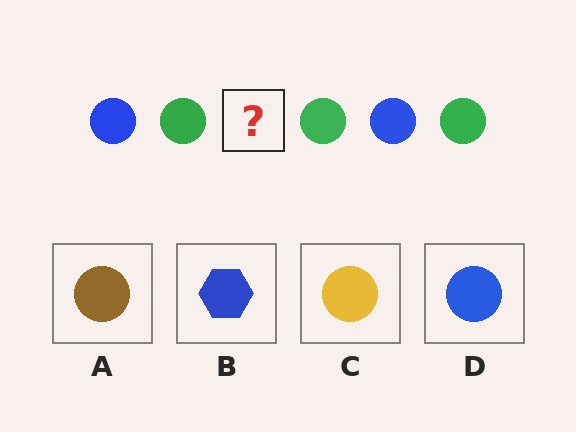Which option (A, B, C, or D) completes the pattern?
D.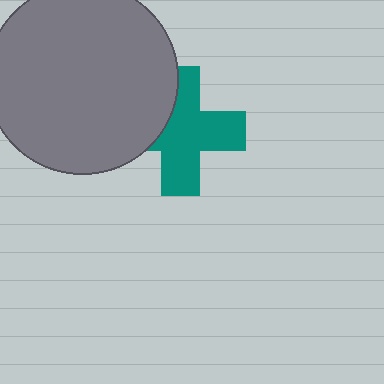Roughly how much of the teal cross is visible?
Most of it is visible (roughly 70%).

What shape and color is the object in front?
The object in front is a gray circle.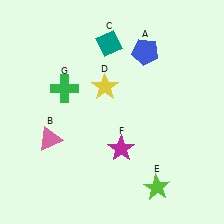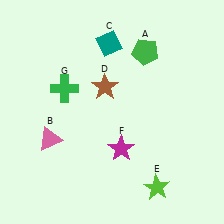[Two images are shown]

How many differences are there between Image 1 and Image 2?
There are 2 differences between the two images.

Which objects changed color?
A changed from blue to green. D changed from yellow to brown.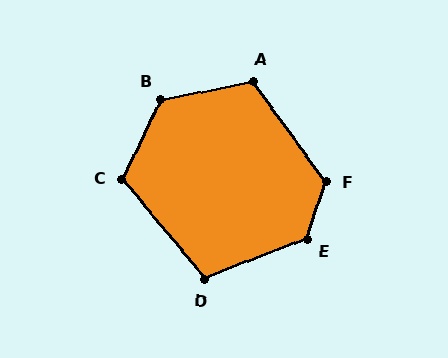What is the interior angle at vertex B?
Approximately 126 degrees (obtuse).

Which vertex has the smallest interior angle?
D, at approximately 108 degrees.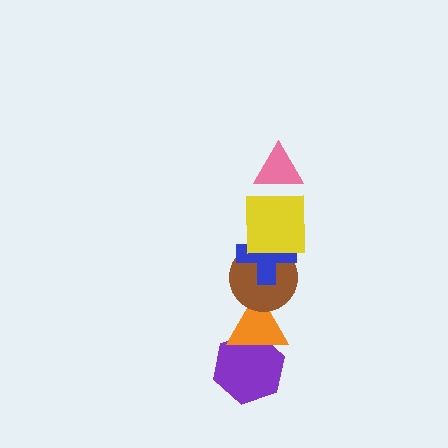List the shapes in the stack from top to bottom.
From top to bottom: the pink triangle, the yellow square, the blue cross, the brown circle, the orange triangle, the purple hexagon.